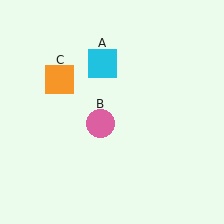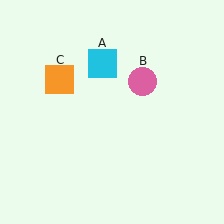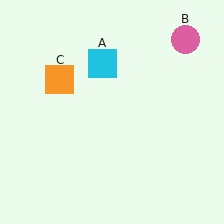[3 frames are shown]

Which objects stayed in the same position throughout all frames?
Cyan square (object A) and orange square (object C) remained stationary.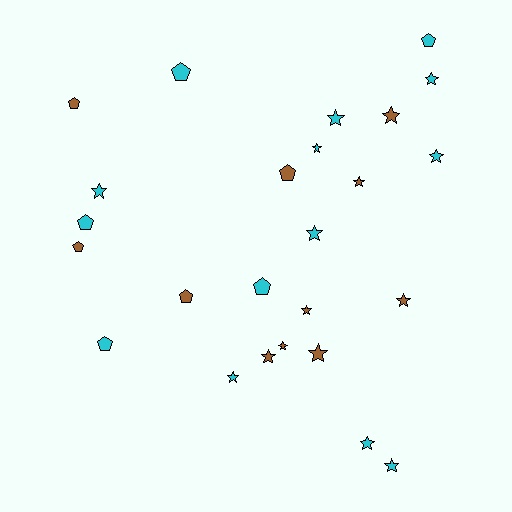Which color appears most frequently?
Cyan, with 14 objects.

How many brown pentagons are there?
There are 4 brown pentagons.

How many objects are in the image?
There are 25 objects.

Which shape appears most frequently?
Star, with 16 objects.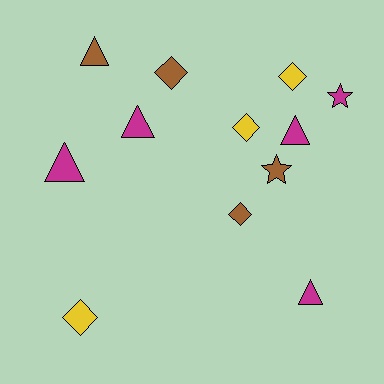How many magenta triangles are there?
There are 4 magenta triangles.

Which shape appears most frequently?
Diamond, with 5 objects.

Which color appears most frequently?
Magenta, with 5 objects.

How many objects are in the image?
There are 12 objects.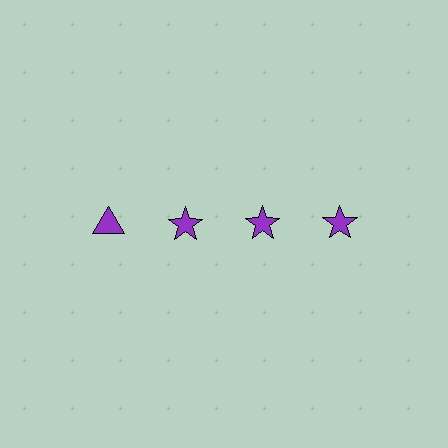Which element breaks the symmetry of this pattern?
The purple triangle in the top row, leftmost column breaks the symmetry. All other shapes are purple stars.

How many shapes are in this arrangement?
There are 4 shapes arranged in a grid pattern.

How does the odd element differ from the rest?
It has a different shape: triangle instead of star.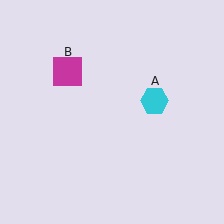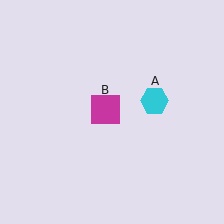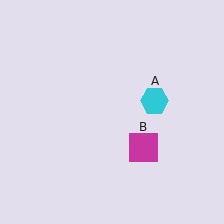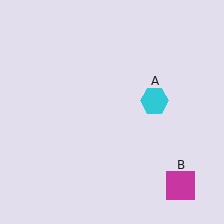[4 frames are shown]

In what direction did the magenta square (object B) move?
The magenta square (object B) moved down and to the right.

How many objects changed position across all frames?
1 object changed position: magenta square (object B).